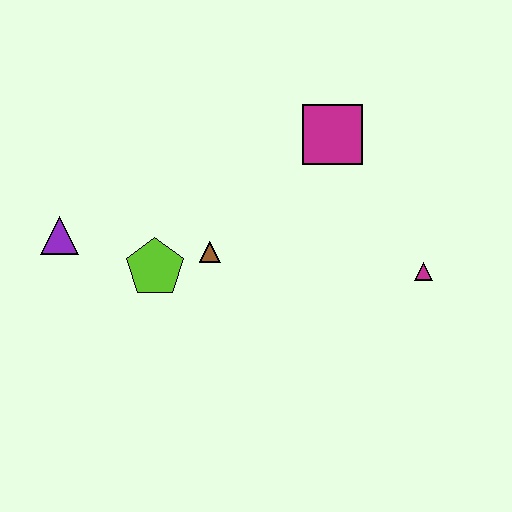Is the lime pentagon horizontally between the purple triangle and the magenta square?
Yes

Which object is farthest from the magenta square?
The purple triangle is farthest from the magenta square.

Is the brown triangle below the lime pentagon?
No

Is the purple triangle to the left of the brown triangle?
Yes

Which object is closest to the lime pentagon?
The brown triangle is closest to the lime pentagon.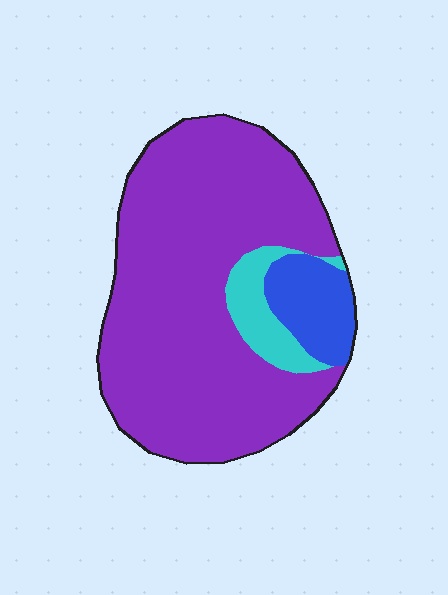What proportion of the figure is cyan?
Cyan takes up about one tenth (1/10) of the figure.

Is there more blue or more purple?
Purple.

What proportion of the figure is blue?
Blue covers 11% of the figure.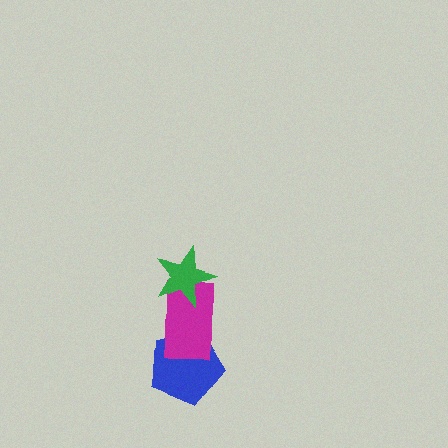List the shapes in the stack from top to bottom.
From top to bottom: the green star, the magenta rectangle, the blue pentagon.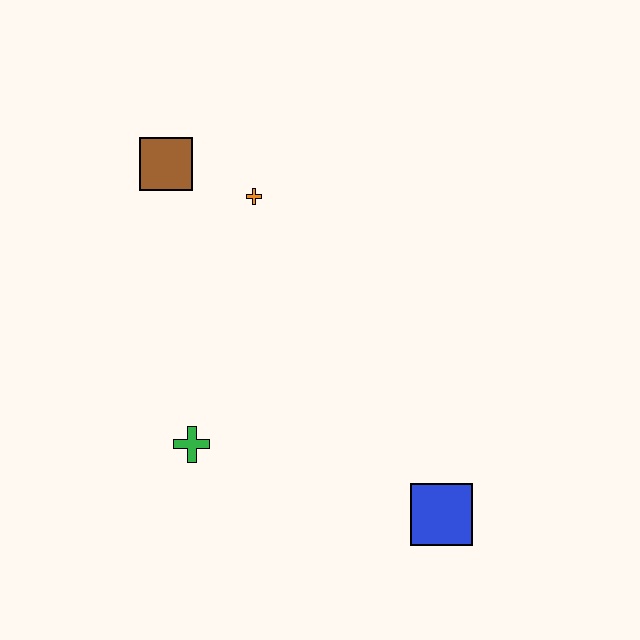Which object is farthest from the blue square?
The brown square is farthest from the blue square.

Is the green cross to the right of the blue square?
No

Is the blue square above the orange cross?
No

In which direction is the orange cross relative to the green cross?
The orange cross is above the green cross.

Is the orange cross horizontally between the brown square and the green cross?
No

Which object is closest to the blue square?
The green cross is closest to the blue square.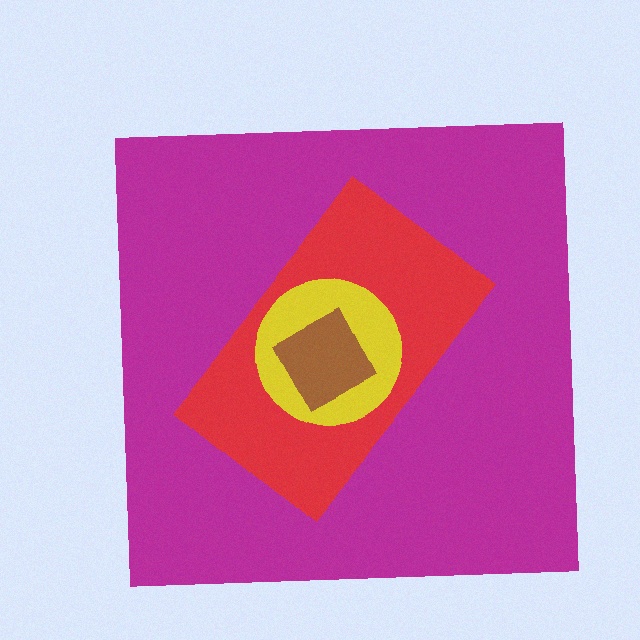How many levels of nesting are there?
4.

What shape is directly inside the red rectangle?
The yellow circle.